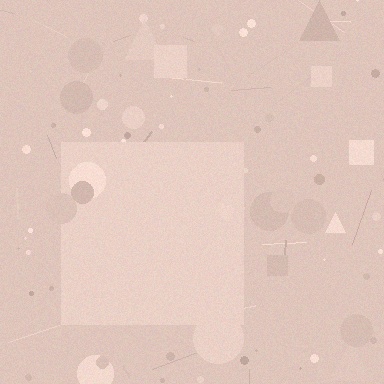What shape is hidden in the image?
A square is hidden in the image.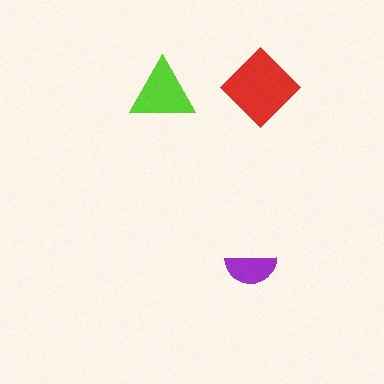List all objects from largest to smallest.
The red diamond, the lime triangle, the purple semicircle.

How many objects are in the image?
There are 3 objects in the image.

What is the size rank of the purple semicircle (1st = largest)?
3rd.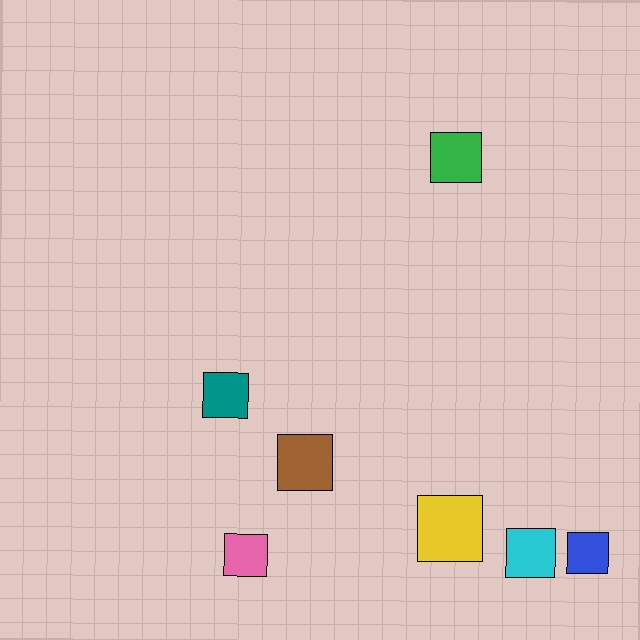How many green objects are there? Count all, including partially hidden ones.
There is 1 green object.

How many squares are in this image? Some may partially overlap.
There are 7 squares.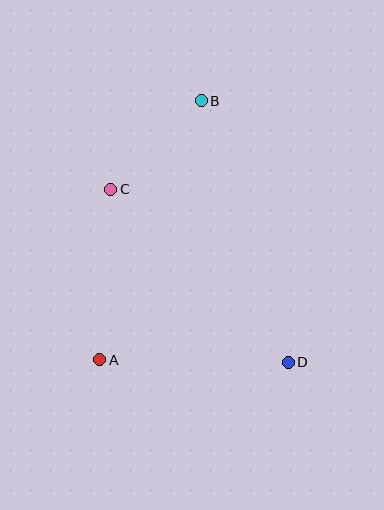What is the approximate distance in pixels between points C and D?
The distance between C and D is approximately 248 pixels.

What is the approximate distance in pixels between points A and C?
The distance between A and C is approximately 171 pixels.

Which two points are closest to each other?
Points B and C are closest to each other.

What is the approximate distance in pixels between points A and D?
The distance between A and D is approximately 188 pixels.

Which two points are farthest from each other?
Points A and B are farthest from each other.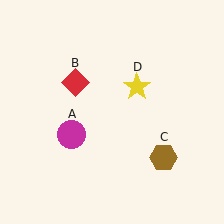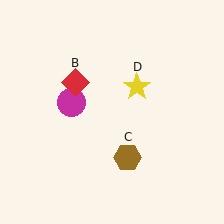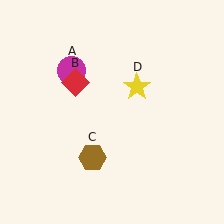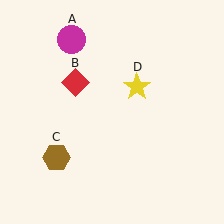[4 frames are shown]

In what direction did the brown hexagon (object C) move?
The brown hexagon (object C) moved left.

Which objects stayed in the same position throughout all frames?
Red diamond (object B) and yellow star (object D) remained stationary.